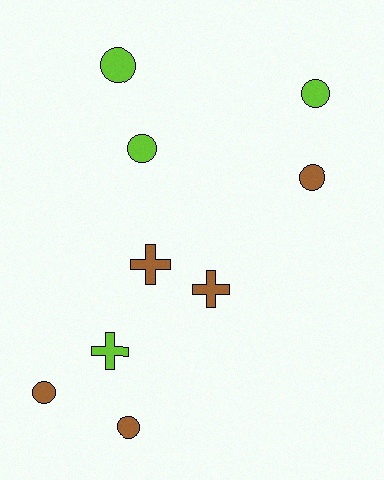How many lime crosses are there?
There is 1 lime cross.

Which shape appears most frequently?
Circle, with 6 objects.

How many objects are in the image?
There are 9 objects.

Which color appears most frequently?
Brown, with 5 objects.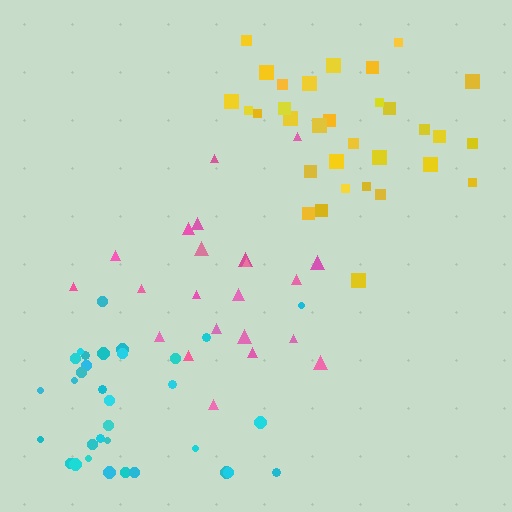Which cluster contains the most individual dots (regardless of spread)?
Cyan (33).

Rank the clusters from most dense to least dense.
yellow, cyan, pink.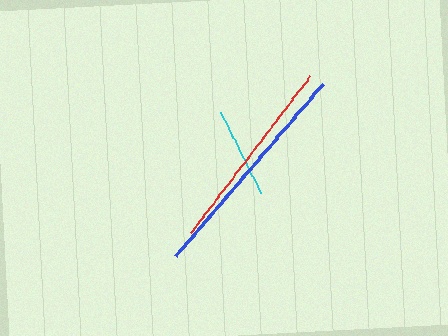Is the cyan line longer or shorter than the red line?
The red line is longer than the cyan line.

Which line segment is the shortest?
The cyan line is the shortest at approximately 91 pixels.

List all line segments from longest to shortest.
From longest to shortest: blue, red, cyan.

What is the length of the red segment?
The red segment is approximately 196 pixels long.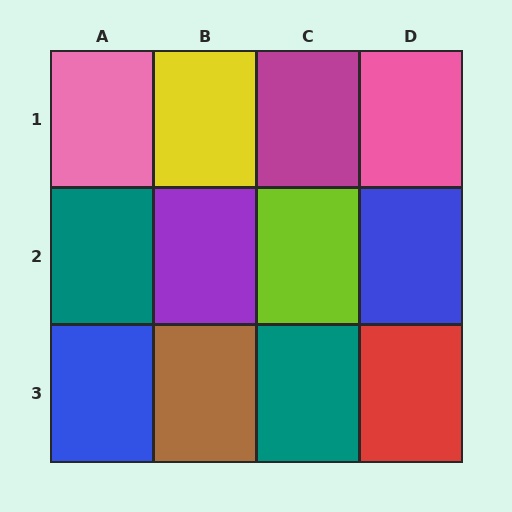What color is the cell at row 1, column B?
Yellow.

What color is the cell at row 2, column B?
Purple.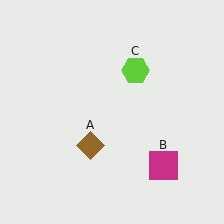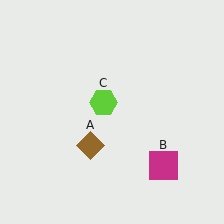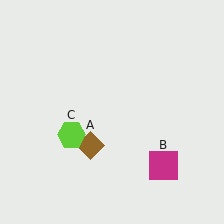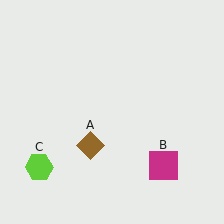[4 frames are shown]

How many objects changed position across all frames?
1 object changed position: lime hexagon (object C).